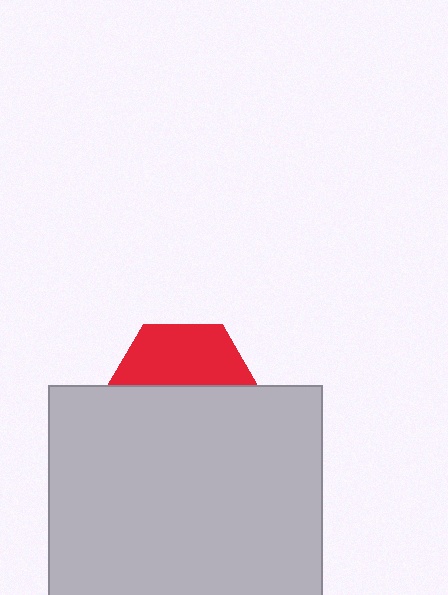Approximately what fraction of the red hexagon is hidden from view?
Roughly 57% of the red hexagon is hidden behind the light gray square.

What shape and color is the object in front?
The object in front is a light gray square.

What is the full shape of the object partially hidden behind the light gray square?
The partially hidden object is a red hexagon.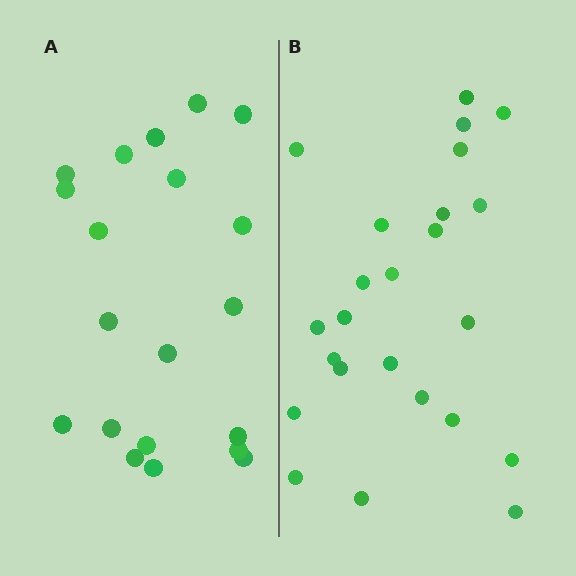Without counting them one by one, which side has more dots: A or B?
Region B (the right region) has more dots.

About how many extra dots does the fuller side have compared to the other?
Region B has about 4 more dots than region A.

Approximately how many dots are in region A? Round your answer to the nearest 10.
About 20 dots.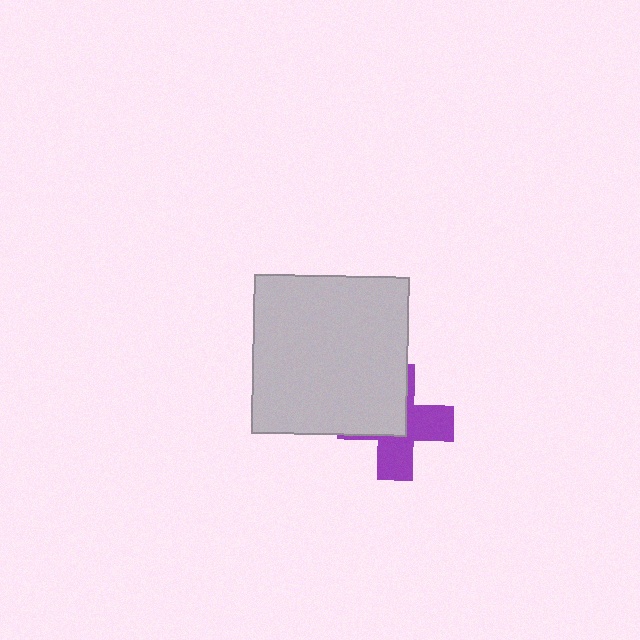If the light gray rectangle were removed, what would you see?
You would see the complete purple cross.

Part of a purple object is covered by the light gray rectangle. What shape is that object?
It is a cross.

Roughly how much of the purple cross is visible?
About half of it is visible (roughly 51%).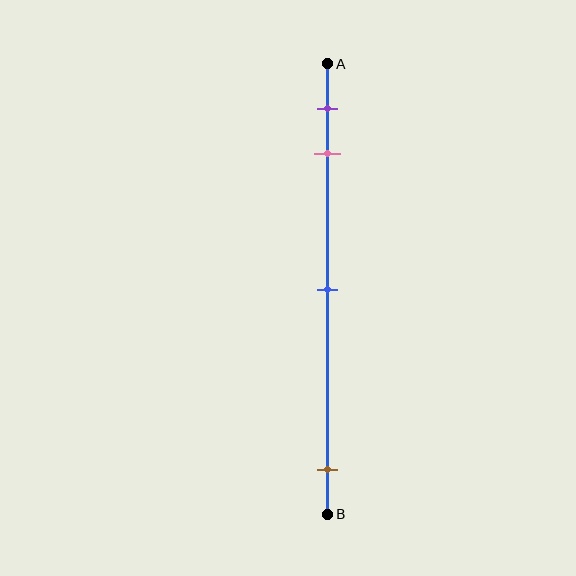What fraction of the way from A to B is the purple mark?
The purple mark is approximately 10% (0.1) of the way from A to B.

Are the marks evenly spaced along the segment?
No, the marks are not evenly spaced.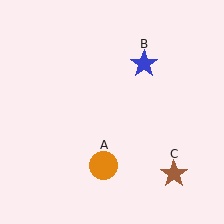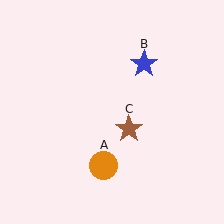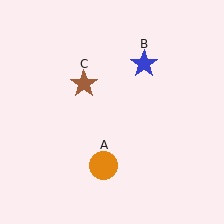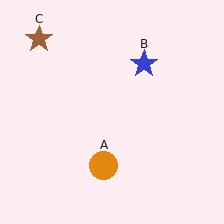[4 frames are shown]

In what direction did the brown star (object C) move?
The brown star (object C) moved up and to the left.